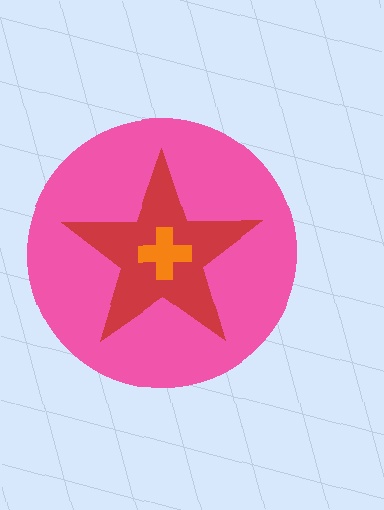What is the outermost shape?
The pink circle.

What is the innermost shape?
The orange cross.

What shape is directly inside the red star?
The orange cross.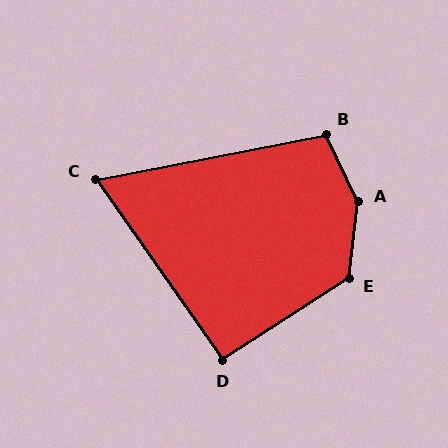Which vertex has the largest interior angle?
A, at approximately 148 degrees.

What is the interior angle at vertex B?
Approximately 104 degrees (obtuse).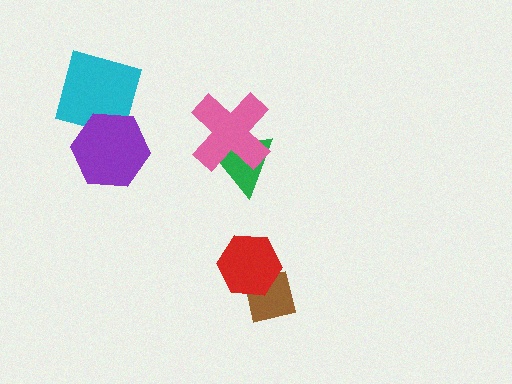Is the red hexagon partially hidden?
No, no other shape covers it.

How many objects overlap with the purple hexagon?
1 object overlaps with the purple hexagon.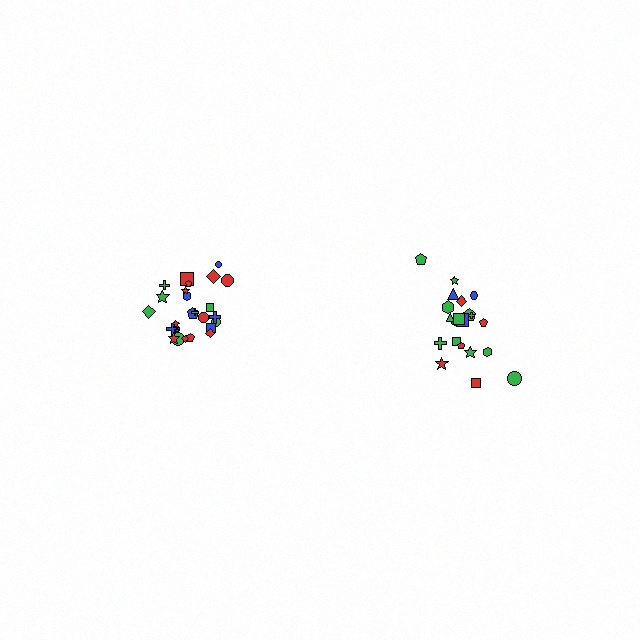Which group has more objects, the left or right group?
The left group.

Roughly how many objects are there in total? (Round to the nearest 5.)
Roughly 45 objects in total.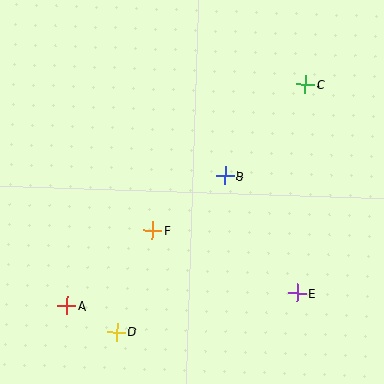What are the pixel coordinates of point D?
Point D is at (117, 332).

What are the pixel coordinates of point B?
Point B is at (225, 176).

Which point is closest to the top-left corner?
Point F is closest to the top-left corner.